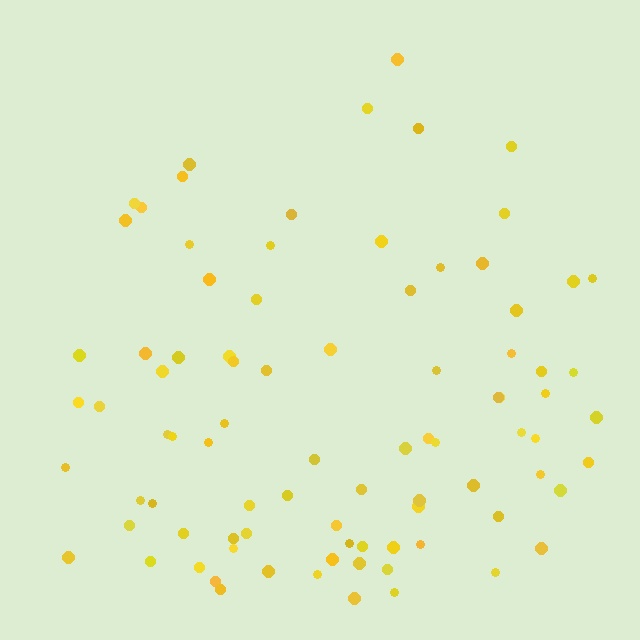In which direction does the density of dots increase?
From top to bottom, with the bottom side densest.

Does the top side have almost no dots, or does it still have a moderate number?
Still a moderate number, just noticeably fewer than the bottom.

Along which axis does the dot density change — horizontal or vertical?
Vertical.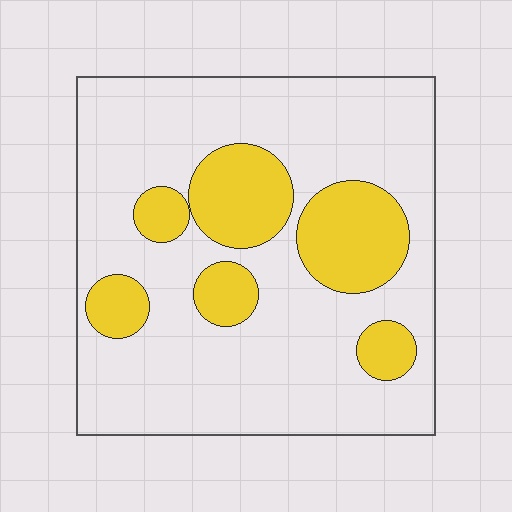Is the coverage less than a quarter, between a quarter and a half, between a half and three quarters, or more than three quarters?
Less than a quarter.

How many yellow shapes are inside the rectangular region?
6.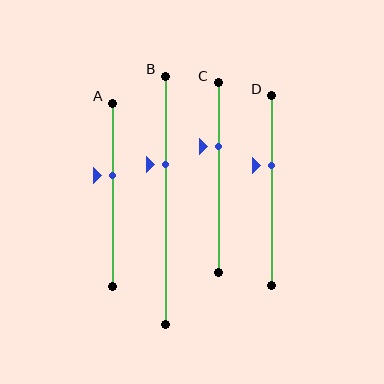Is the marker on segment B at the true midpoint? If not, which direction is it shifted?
No, the marker on segment B is shifted upward by about 14% of the segment length.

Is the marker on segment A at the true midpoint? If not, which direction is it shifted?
No, the marker on segment A is shifted upward by about 11% of the segment length.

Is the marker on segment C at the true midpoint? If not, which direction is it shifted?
No, the marker on segment C is shifted upward by about 16% of the segment length.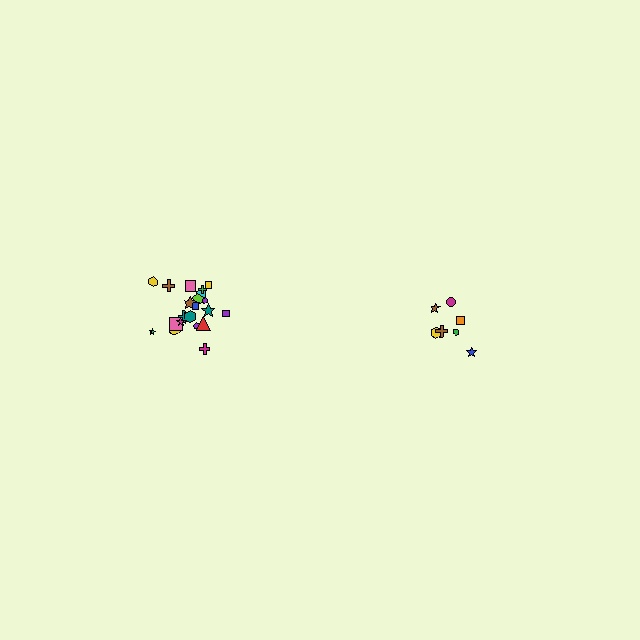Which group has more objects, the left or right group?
The left group.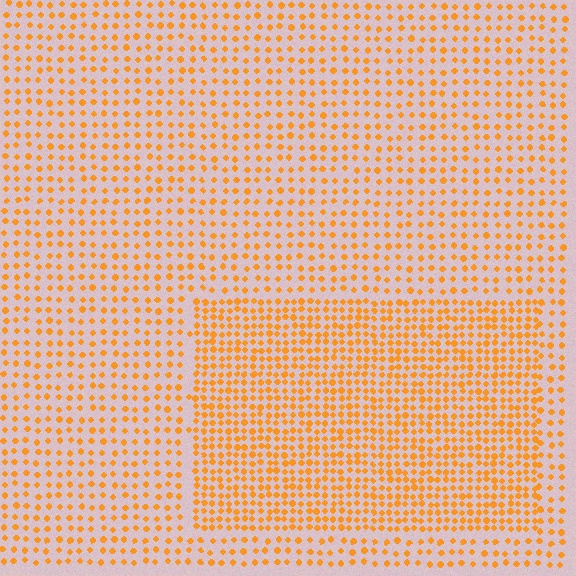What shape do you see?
I see a rectangle.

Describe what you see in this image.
The image contains small orange elements arranged at two different densities. A rectangle-shaped region is visible where the elements are more densely packed than the surrounding area.